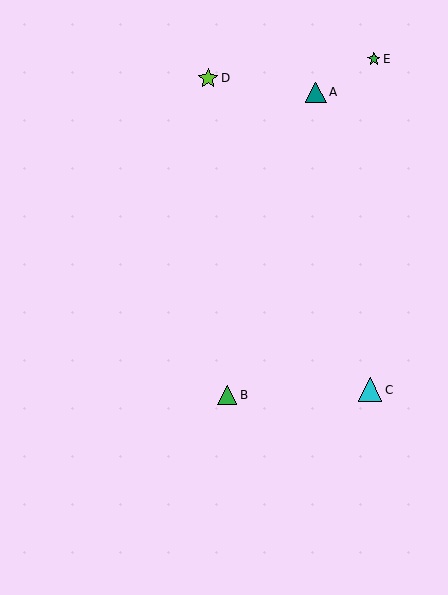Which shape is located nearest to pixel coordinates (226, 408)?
The green triangle (labeled B) at (227, 395) is nearest to that location.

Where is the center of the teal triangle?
The center of the teal triangle is at (316, 92).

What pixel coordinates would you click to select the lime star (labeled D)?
Click at (208, 78) to select the lime star D.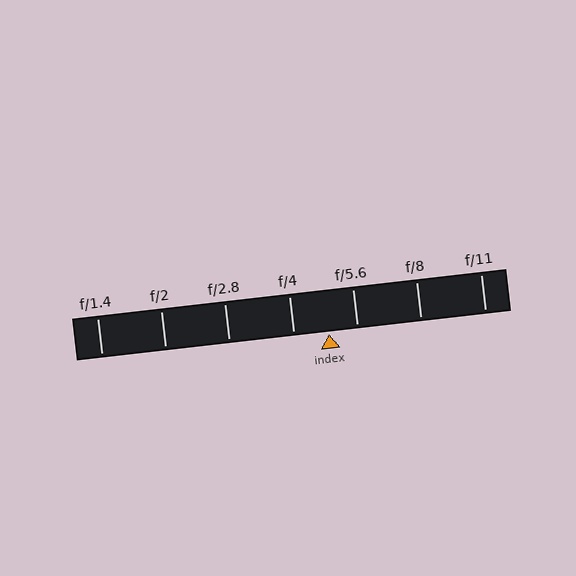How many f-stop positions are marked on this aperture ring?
There are 7 f-stop positions marked.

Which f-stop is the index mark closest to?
The index mark is closest to f/5.6.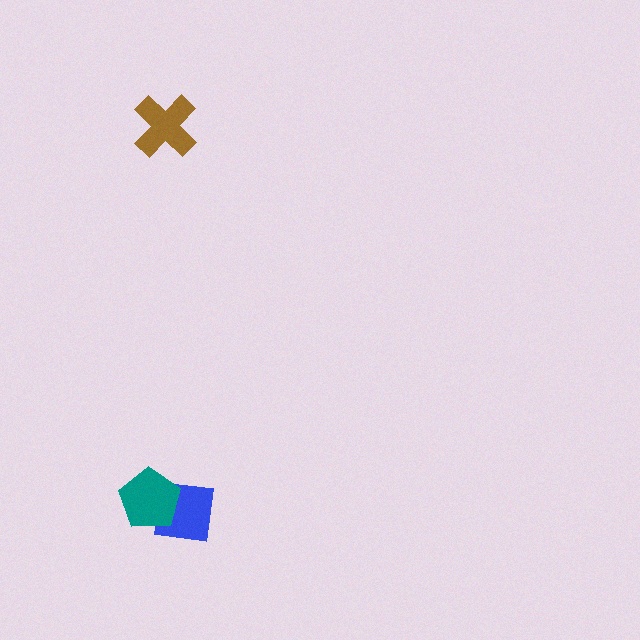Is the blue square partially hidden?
Yes, it is partially covered by another shape.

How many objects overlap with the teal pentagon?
1 object overlaps with the teal pentagon.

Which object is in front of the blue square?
The teal pentagon is in front of the blue square.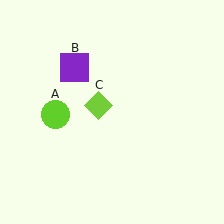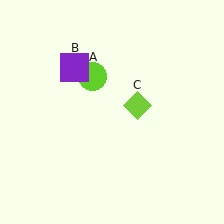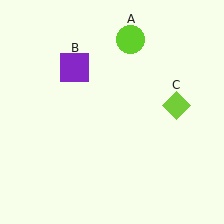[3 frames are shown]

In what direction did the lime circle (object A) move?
The lime circle (object A) moved up and to the right.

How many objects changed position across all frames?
2 objects changed position: lime circle (object A), lime diamond (object C).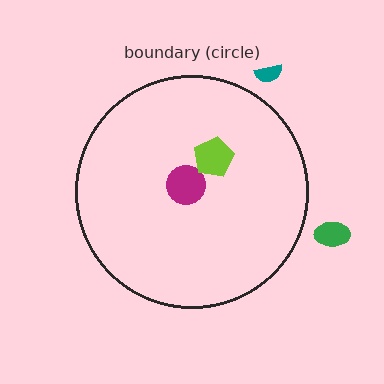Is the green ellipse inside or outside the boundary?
Outside.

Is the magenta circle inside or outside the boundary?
Inside.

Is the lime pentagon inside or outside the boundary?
Inside.